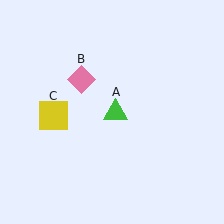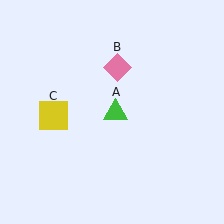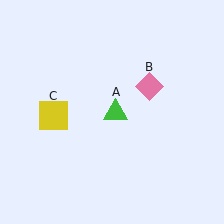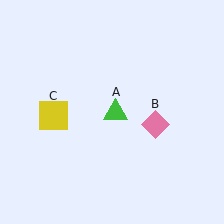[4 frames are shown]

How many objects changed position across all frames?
1 object changed position: pink diamond (object B).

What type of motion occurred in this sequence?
The pink diamond (object B) rotated clockwise around the center of the scene.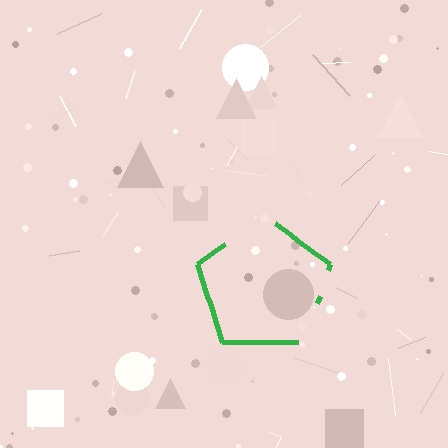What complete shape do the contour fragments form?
The contour fragments form a pentagon.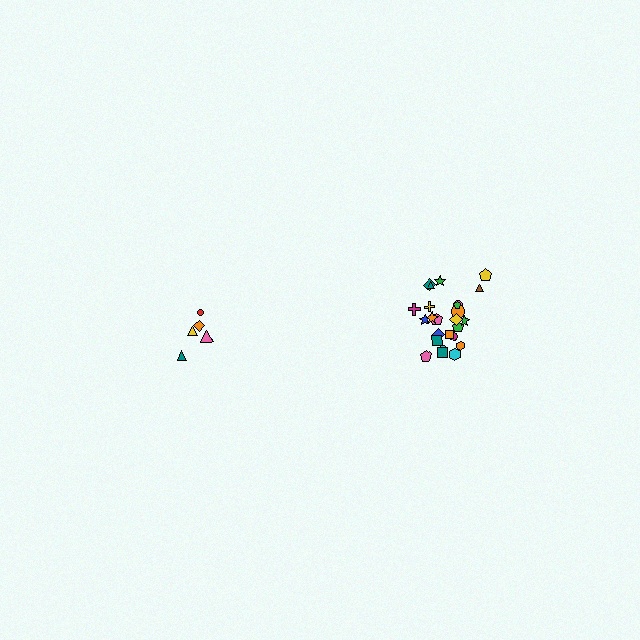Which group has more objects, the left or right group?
The right group.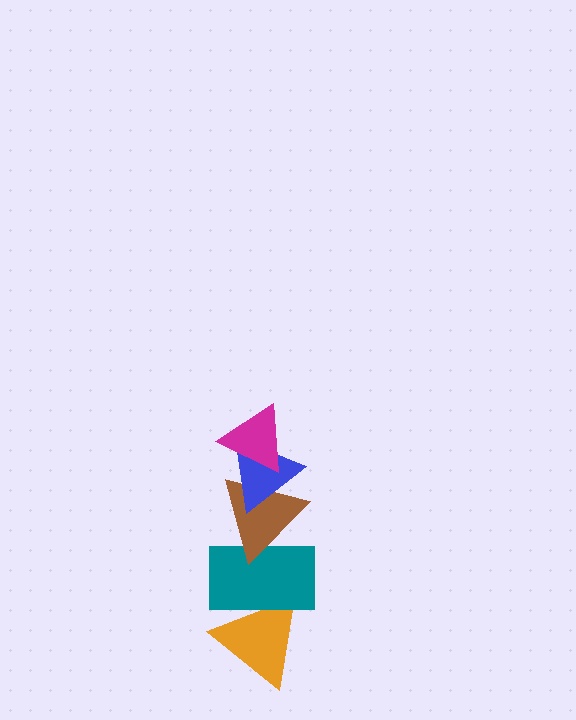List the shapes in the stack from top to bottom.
From top to bottom: the magenta triangle, the blue triangle, the brown triangle, the teal rectangle, the orange triangle.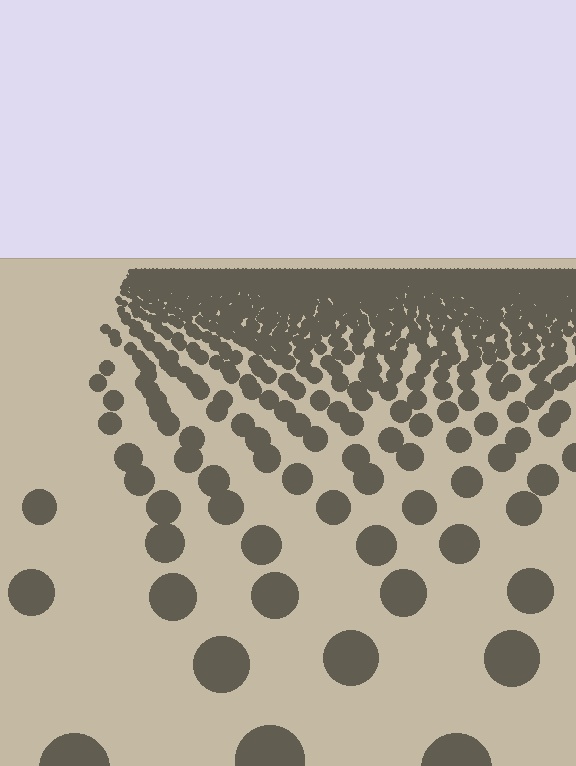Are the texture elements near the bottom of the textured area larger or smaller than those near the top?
Larger. Near the bottom, elements are closer to the viewer and appear at a bigger on-screen size.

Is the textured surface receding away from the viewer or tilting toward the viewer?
The surface is receding away from the viewer. Texture elements get smaller and denser toward the top.